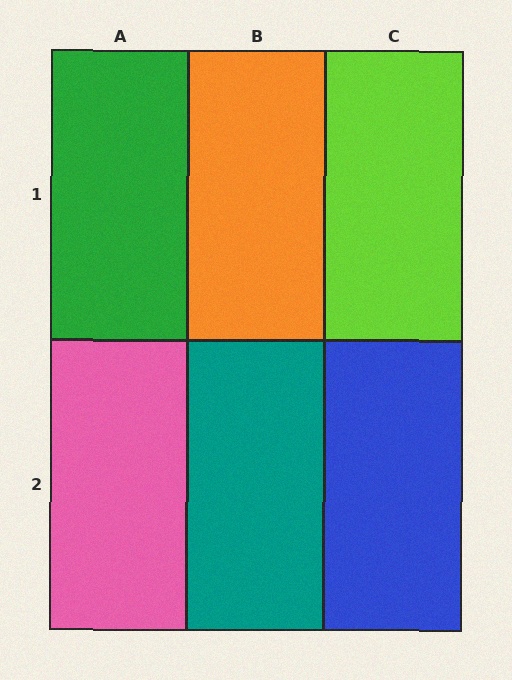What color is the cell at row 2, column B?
Teal.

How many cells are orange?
1 cell is orange.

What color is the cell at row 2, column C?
Blue.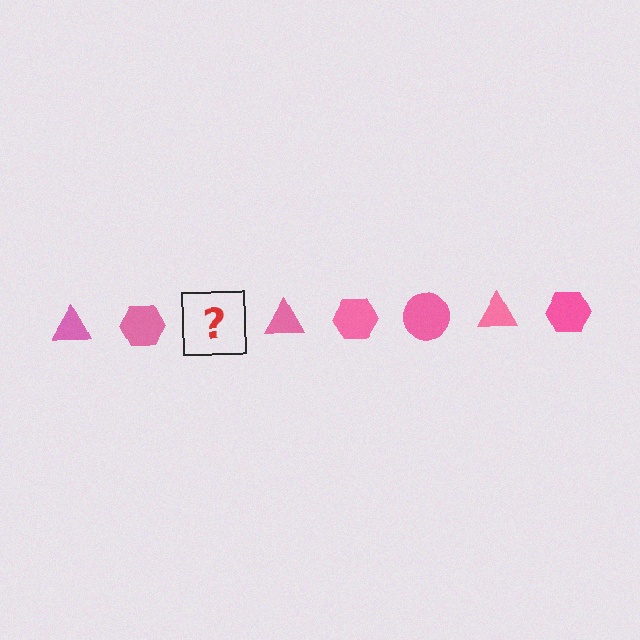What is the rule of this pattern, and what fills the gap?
The rule is that the pattern cycles through triangle, hexagon, circle shapes in pink. The gap should be filled with a pink circle.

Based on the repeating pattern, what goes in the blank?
The blank should be a pink circle.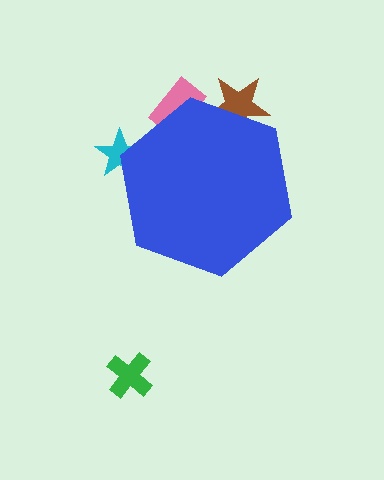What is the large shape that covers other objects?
A blue hexagon.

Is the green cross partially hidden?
No, the green cross is fully visible.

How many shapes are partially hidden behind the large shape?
3 shapes are partially hidden.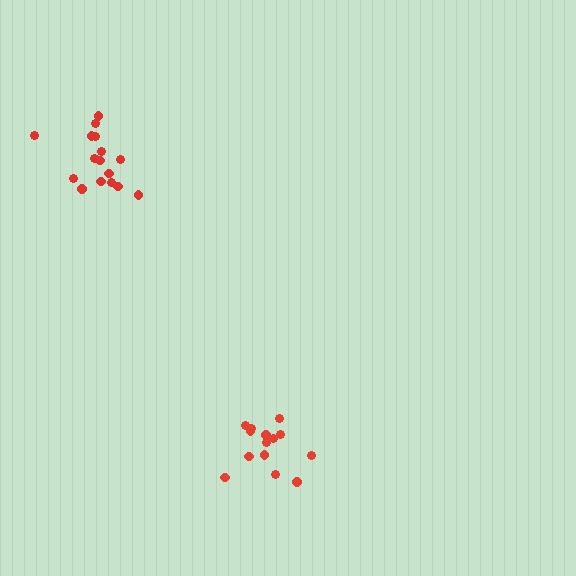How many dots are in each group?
Group 1: 14 dots, Group 2: 16 dots (30 total).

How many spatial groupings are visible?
There are 2 spatial groupings.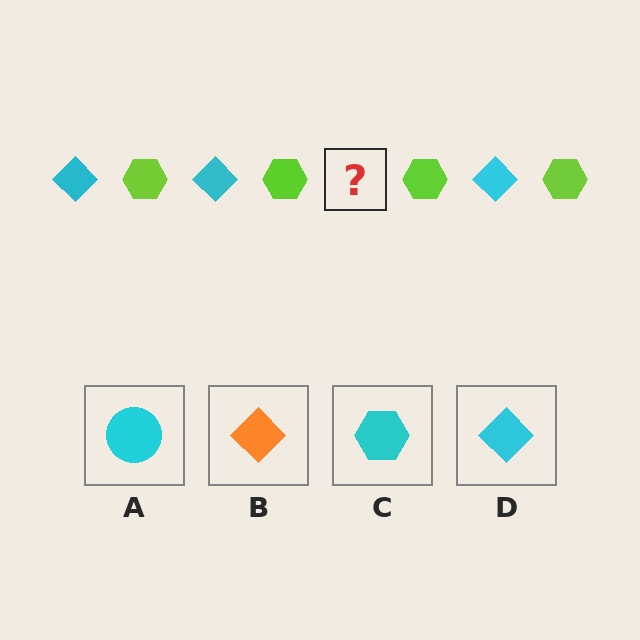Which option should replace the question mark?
Option D.